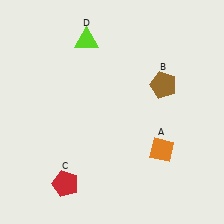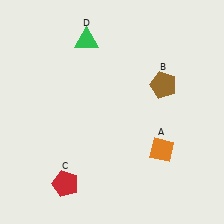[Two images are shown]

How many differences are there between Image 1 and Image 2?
There is 1 difference between the two images.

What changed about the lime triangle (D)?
In Image 1, D is lime. In Image 2, it changed to green.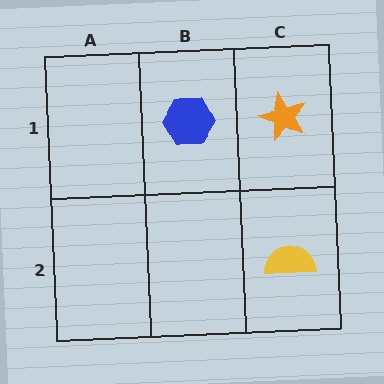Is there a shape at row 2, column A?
No, that cell is empty.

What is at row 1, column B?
A blue hexagon.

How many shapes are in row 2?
1 shape.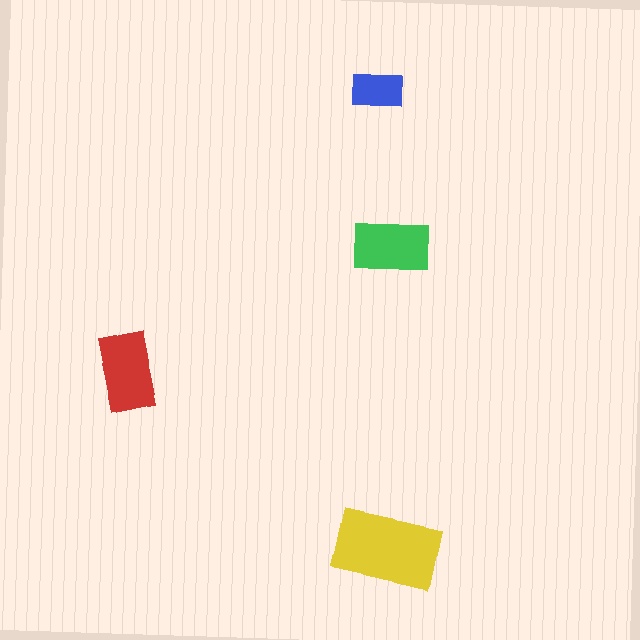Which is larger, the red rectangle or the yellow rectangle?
The yellow one.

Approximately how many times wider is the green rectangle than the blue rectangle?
About 1.5 times wider.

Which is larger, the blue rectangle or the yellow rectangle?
The yellow one.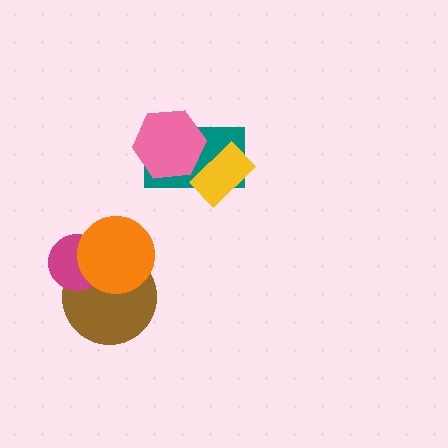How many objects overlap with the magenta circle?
2 objects overlap with the magenta circle.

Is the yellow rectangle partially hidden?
No, no other shape covers it.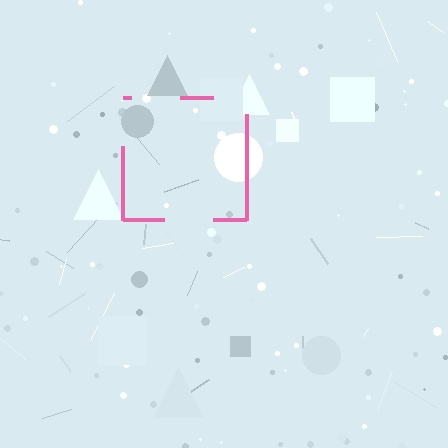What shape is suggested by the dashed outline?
The dashed outline suggests a square.